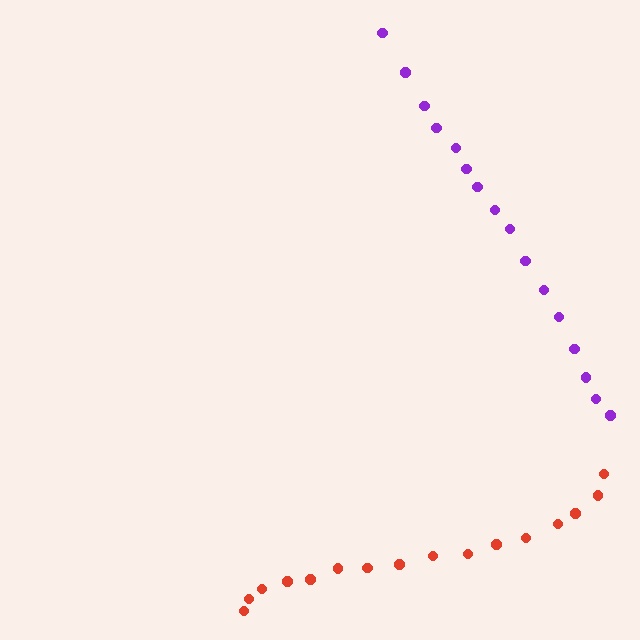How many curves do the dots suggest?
There are 2 distinct paths.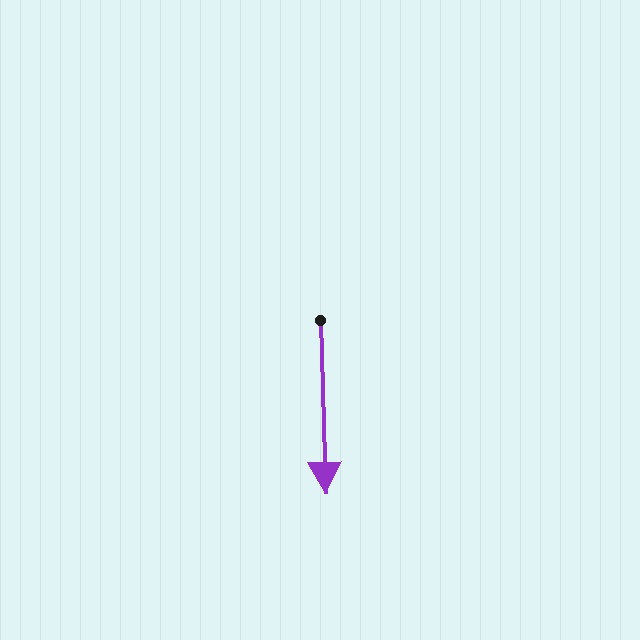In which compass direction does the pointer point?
South.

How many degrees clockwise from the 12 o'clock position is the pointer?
Approximately 178 degrees.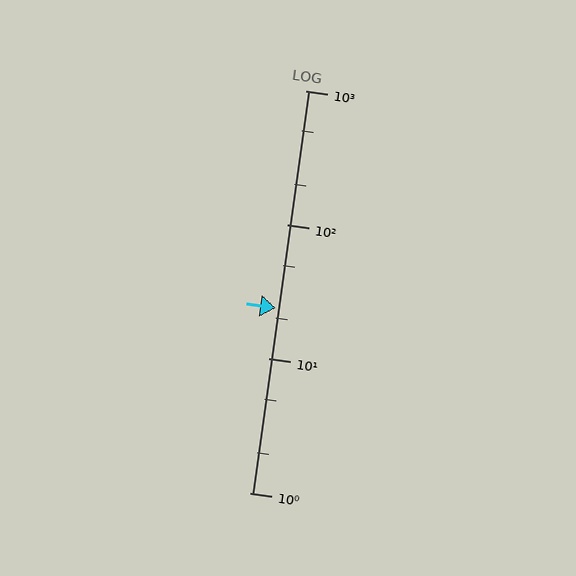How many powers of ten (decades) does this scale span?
The scale spans 3 decades, from 1 to 1000.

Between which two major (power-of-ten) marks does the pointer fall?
The pointer is between 10 and 100.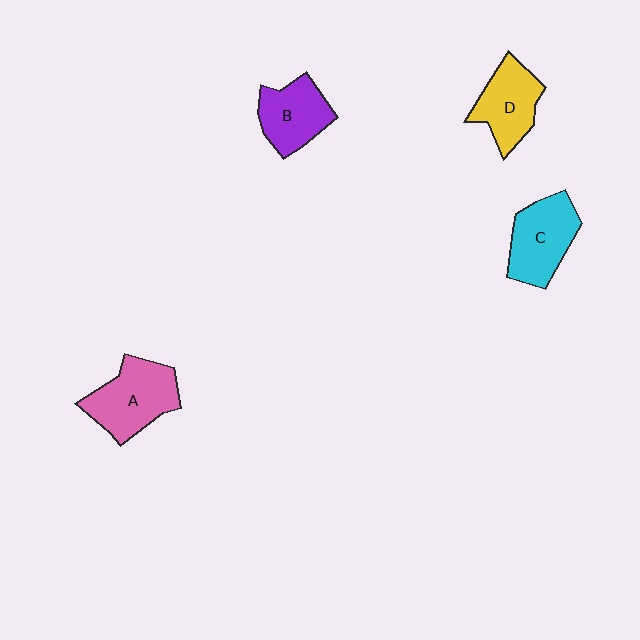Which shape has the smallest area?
Shape B (purple).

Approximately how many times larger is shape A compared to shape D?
Approximately 1.2 times.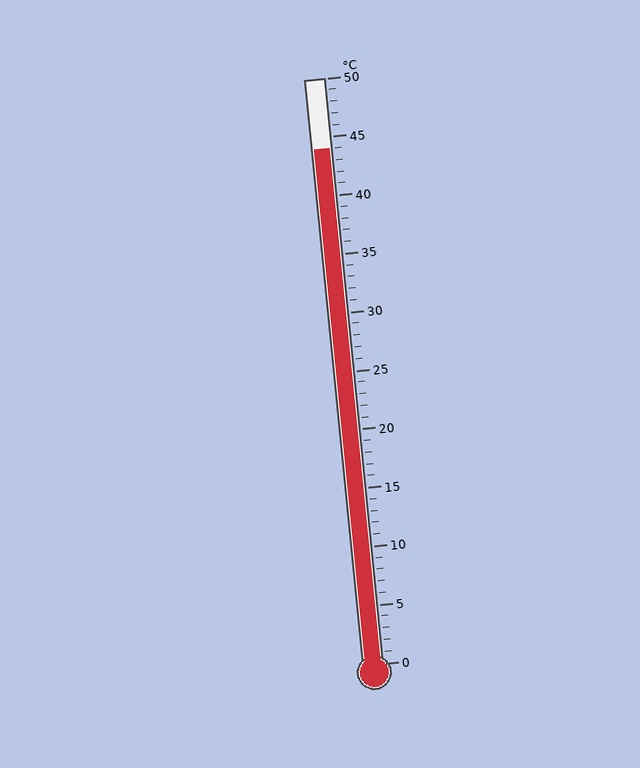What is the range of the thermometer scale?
The thermometer scale ranges from 0°C to 50°C.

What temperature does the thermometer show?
The thermometer shows approximately 44°C.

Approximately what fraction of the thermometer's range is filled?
The thermometer is filled to approximately 90% of its range.